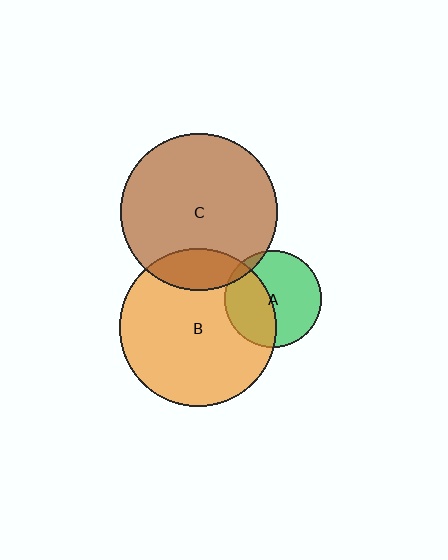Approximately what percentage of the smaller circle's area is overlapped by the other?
Approximately 5%.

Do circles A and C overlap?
Yes.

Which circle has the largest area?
Circle B (orange).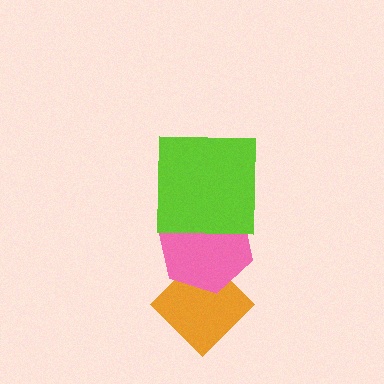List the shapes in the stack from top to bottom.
From top to bottom: the lime square, the pink hexagon, the orange diamond.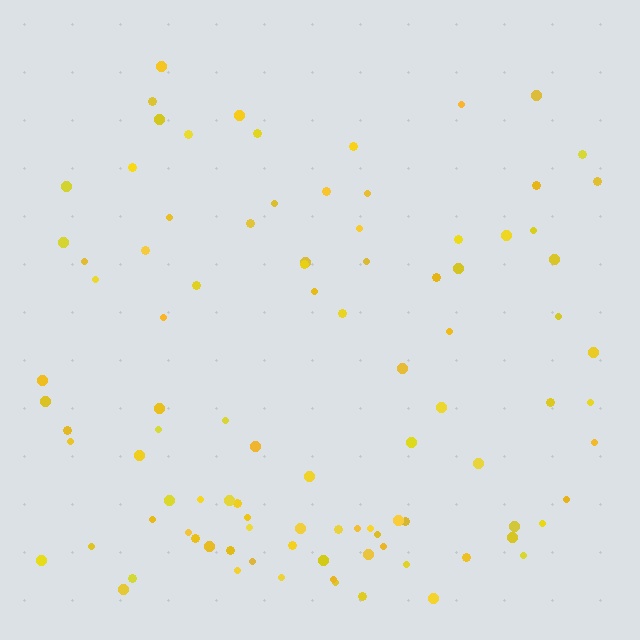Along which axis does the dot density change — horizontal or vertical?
Vertical.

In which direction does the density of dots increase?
From top to bottom, with the bottom side densest.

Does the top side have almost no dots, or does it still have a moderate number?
Still a moderate number, just noticeably fewer than the bottom.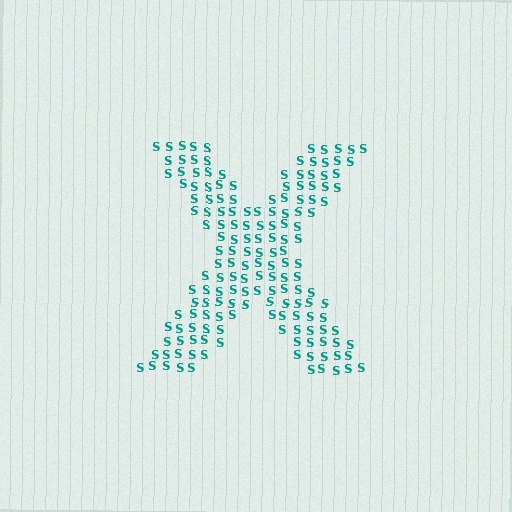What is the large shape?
The large shape is the letter X.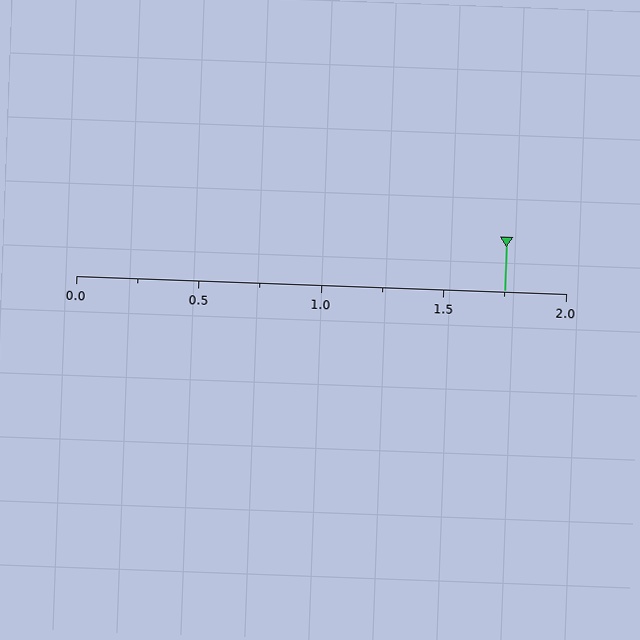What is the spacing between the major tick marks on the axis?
The major ticks are spaced 0.5 apart.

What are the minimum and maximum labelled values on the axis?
The axis runs from 0.0 to 2.0.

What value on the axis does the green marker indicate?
The marker indicates approximately 1.75.